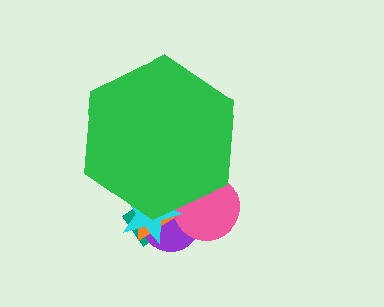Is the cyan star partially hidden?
Yes, the cyan star is partially hidden behind the green hexagon.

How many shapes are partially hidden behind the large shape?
5 shapes are partially hidden.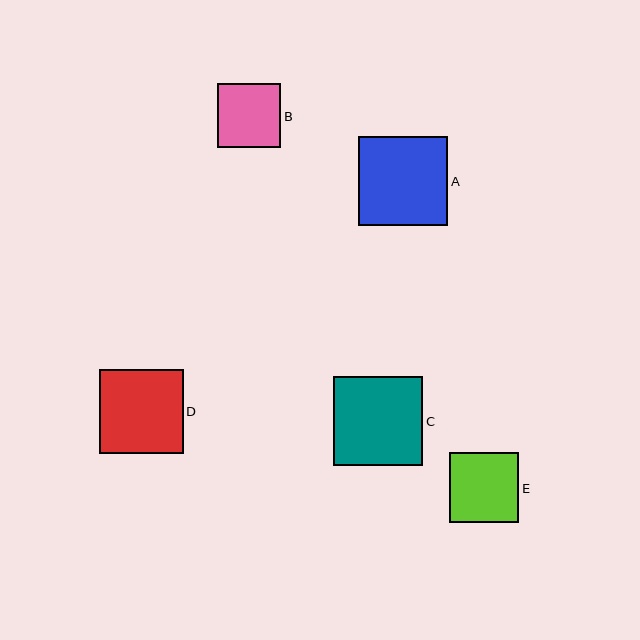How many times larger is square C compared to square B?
Square C is approximately 1.4 times the size of square B.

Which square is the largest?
Square C is the largest with a size of approximately 89 pixels.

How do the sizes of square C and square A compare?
Square C and square A are approximately the same size.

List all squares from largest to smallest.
From largest to smallest: C, A, D, E, B.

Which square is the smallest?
Square B is the smallest with a size of approximately 64 pixels.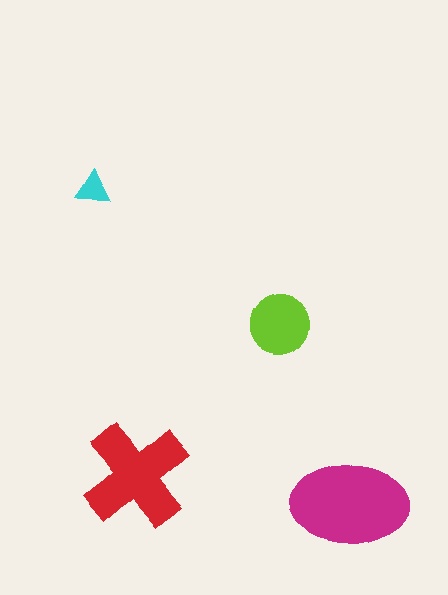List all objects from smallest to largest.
The cyan triangle, the lime circle, the red cross, the magenta ellipse.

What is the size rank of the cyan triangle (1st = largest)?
4th.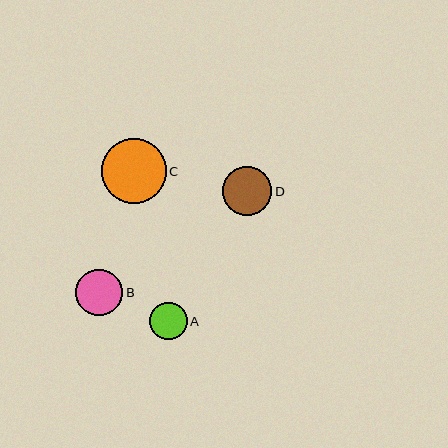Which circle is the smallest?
Circle A is the smallest with a size of approximately 38 pixels.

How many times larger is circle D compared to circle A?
Circle D is approximately 1.3 times the size of circle A.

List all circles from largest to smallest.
From largest to smallest: C, D, B, A.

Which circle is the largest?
Circle C is the largest with a size of approximately 65 pixels.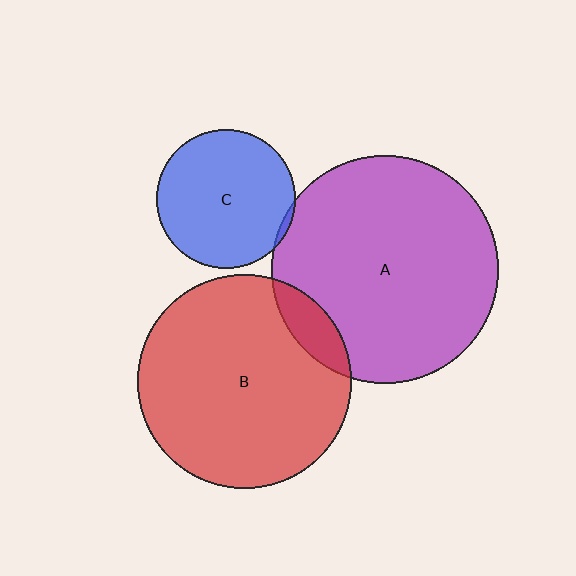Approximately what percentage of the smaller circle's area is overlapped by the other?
Approximately 5%.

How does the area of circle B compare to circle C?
Approximately 2.4 times.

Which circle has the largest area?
Circle A (purple).